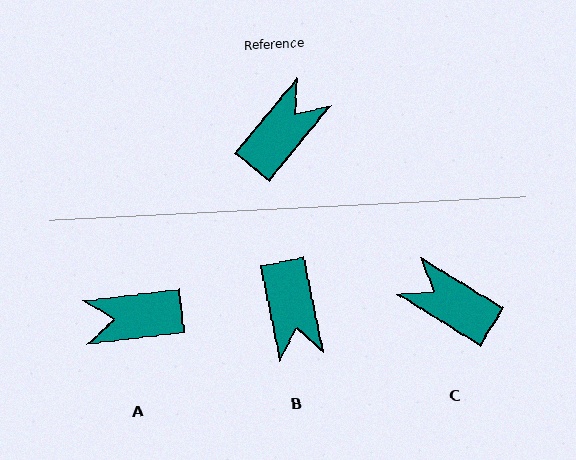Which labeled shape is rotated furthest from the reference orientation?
A, about 136 degrees away.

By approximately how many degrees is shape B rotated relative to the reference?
Approximately 129 degrees clockwise.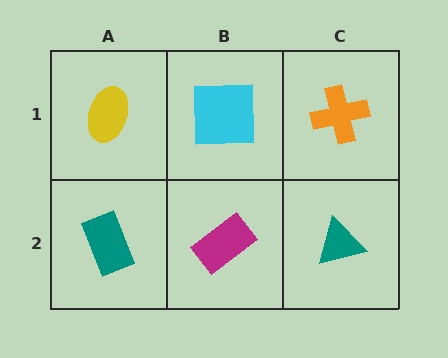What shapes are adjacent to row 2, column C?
An orange cross (row 1, column C), a magenta rectangle (row 2, column B).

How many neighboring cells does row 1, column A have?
2.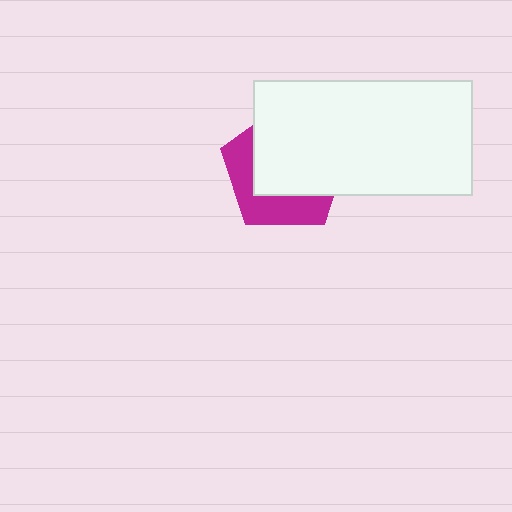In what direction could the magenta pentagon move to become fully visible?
The magenta pentagon could move toward the lower-left. That would shift it out from behind the white rectangle entirely.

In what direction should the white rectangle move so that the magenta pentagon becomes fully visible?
The white rectangle should move toward the upper-right. That is the shortest direction to clear the overlap and leave the magenta pentagon fully visible.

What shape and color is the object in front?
The object in front is a white rectangle.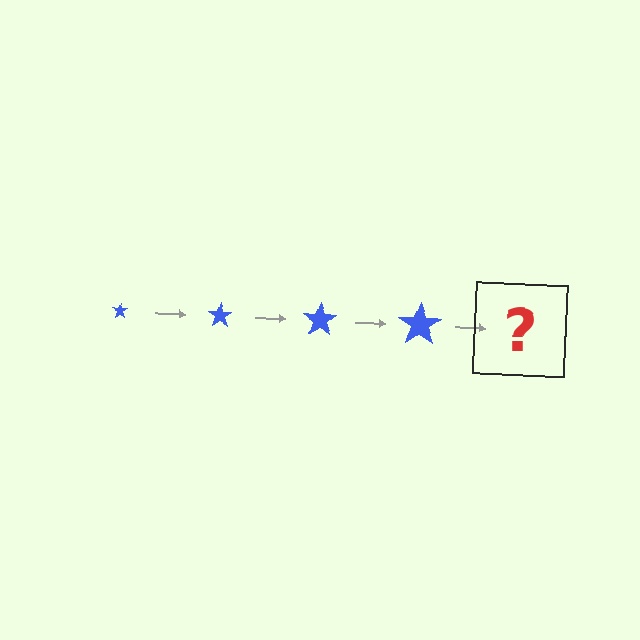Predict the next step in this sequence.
The next step is a blue star, larger than the previous one.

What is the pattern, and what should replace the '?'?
The pattern is that the star gets progressively larger each step. The '?' should be a blue star, larger than the previous one.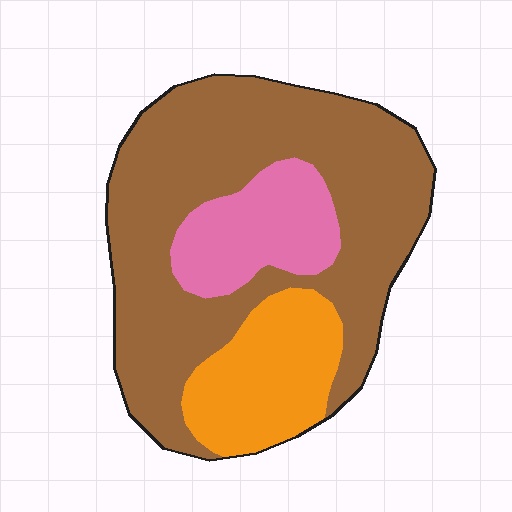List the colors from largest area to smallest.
From largest to smallest: brown, orange, pink.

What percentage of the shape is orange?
Orange covers 19% of the shape.